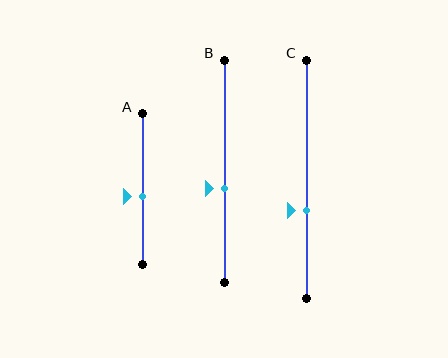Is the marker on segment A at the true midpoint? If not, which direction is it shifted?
No, the marker on segment A is shifted downward by about 5% of the segment length.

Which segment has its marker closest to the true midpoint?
Segment A has its marker closest to the true midpoint.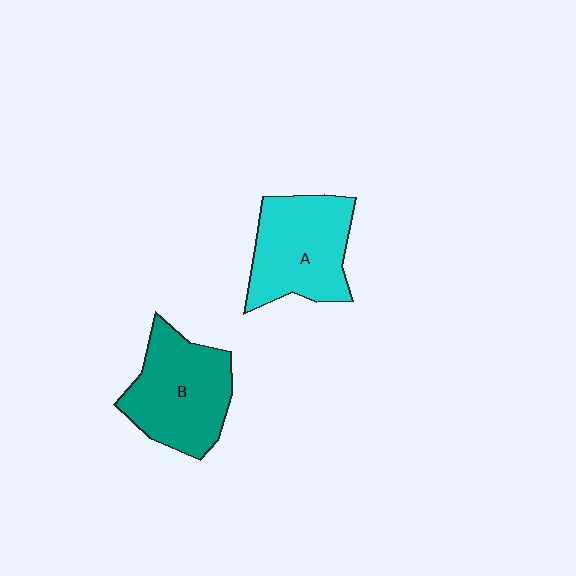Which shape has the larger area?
Shape B (teal).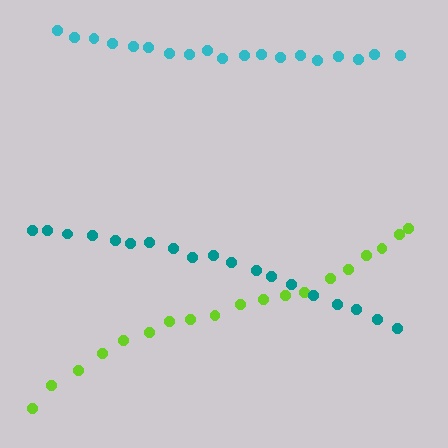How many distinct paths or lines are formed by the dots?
There are 3 distinct paths.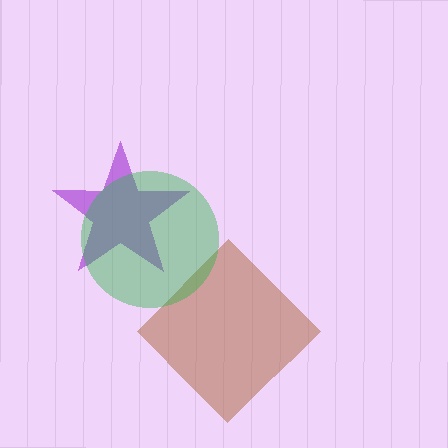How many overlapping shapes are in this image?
There are 3 overlapping shapes in the image.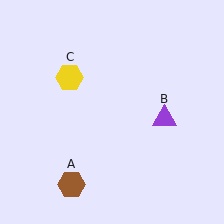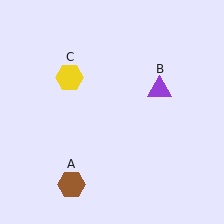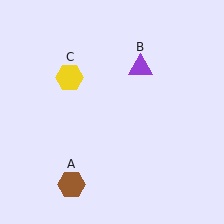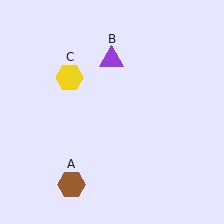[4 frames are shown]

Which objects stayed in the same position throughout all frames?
Brown hexagon (object A) and yellow hexagon (object C) remained stationary.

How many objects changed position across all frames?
1 object changed position: purple triangle (object B).